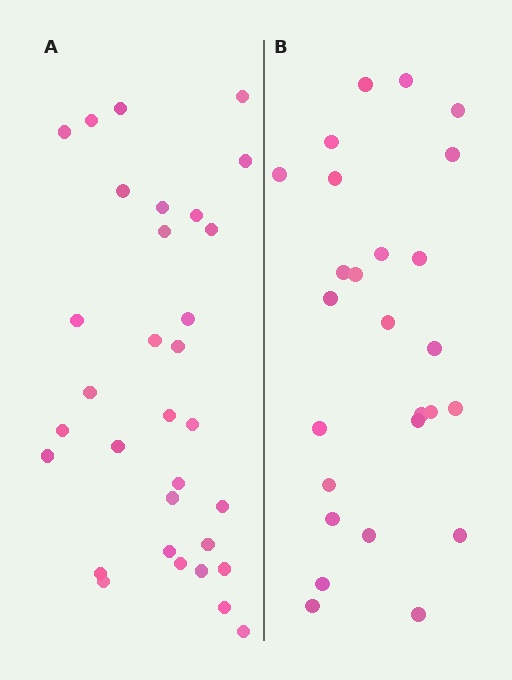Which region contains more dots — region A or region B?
Region A (the left region) has more dots.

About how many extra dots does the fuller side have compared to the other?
Region A has about 6 more dots than region B.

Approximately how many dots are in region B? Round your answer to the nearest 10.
About 30 dots. (The exact count is 26, which rounds to 30.)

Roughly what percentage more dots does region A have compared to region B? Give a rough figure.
About 25% more.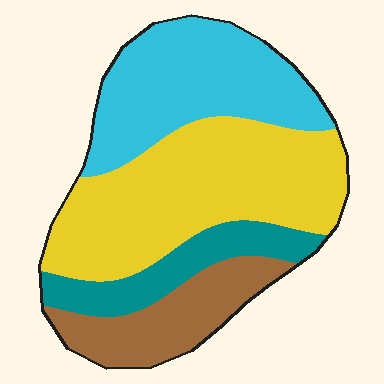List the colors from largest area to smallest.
From largest to smallest: yellow, cyan, brown, teal.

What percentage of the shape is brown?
Brown covers 16% of the shape.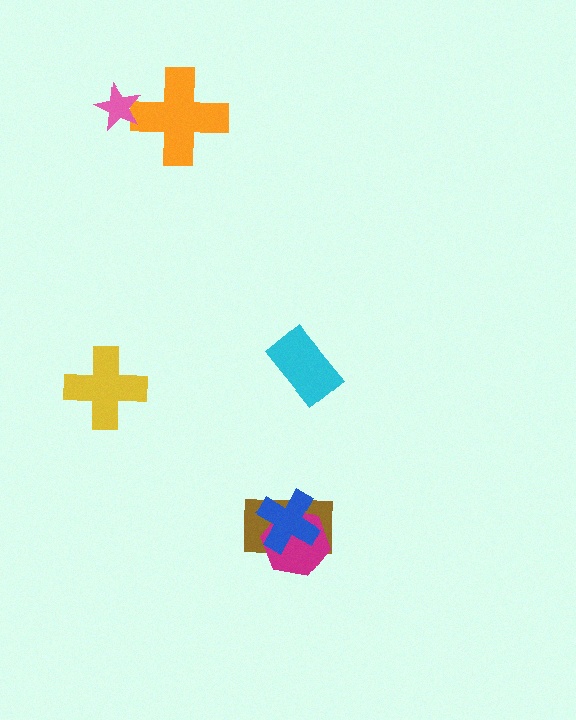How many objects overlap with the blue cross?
2 objects overlap with the blue cross.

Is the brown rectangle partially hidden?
Yes, it is partially covered by another shape.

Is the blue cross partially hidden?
No, no other shape covers it.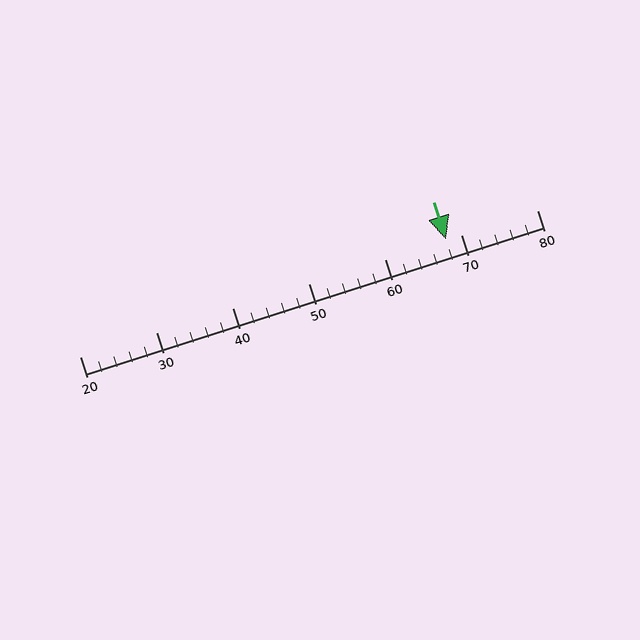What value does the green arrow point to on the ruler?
The green arrow points to approximately 68.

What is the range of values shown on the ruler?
The ruler shows values from 20 to 80.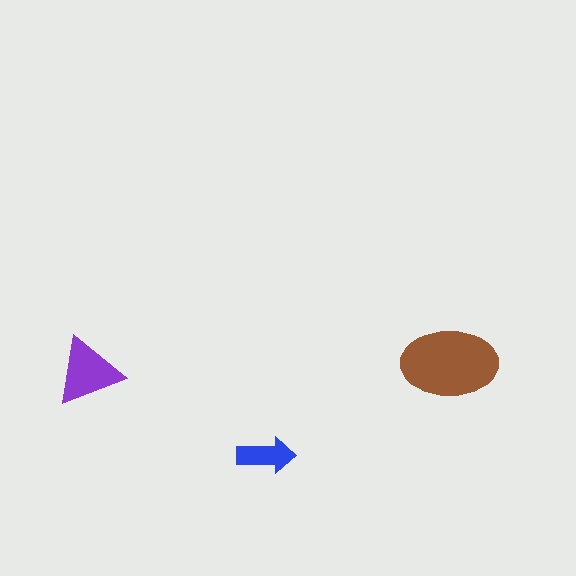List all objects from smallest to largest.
The blue arrow, the purple triangle, the brown ellipse.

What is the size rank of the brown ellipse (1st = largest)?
1st.